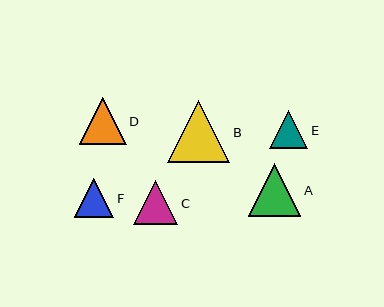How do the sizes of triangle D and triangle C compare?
Triangle D and triangle C are approximately the same size.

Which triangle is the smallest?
Triangle E is the smallest with a size of approximately 38 pixels.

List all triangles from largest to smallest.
From largest to smallest: B, A, D, C, F, E.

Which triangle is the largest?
Triangle B is the largest with a size of approximately 62 pixels.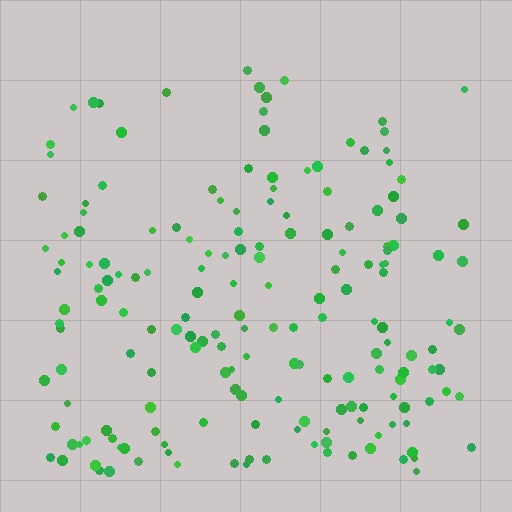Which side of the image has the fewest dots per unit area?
The top.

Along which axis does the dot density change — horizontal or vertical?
Vertical.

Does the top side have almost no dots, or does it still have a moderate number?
Still a moderate number, just noticeably fewer than the bottom.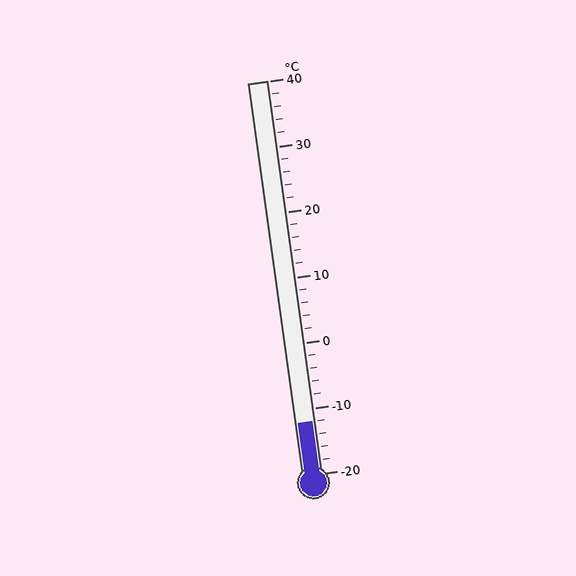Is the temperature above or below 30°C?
The temperature is below 30°C.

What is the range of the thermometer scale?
The thermometer scale ranges from -20°C to 40°C.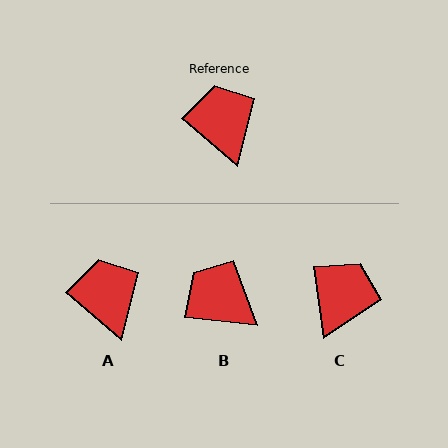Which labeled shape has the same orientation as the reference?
A.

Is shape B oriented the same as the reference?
No, it is off by about 34 degrees.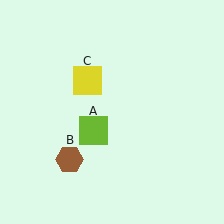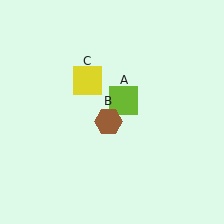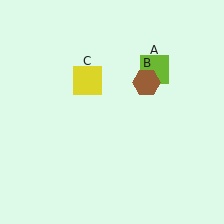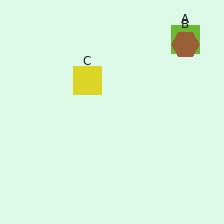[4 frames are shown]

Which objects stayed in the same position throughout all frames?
Yellow square (object C) remained stationary.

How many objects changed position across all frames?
2 objects changed position: lime square (object A), brown hexagon (object B).